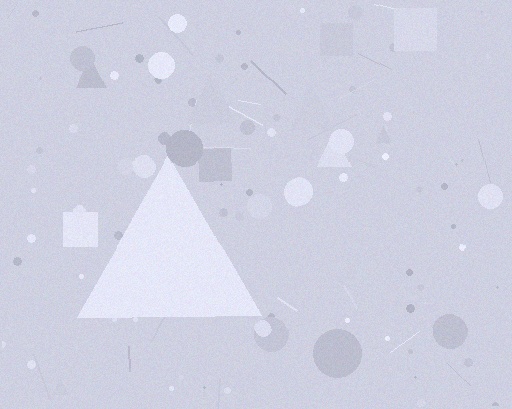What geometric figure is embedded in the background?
A triangle is embedded in the background.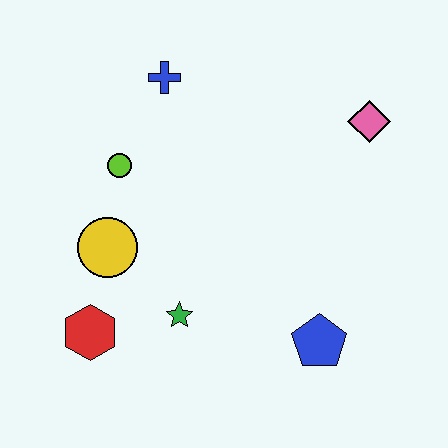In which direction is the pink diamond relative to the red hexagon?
The pink diamond is to the right of the red hexagon.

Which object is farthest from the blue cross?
The blue pentagon is farthest from the blue cross.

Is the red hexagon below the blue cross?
Yes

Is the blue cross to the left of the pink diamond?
Yes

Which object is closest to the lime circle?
The yellow circle is closest to the lime circle.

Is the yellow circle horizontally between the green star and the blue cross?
No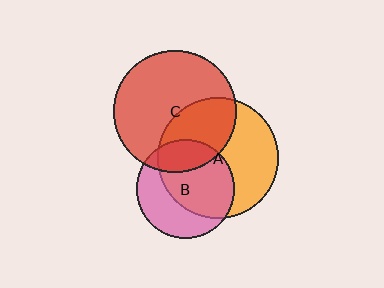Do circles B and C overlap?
Yes.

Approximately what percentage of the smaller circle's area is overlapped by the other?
Approximately 25%.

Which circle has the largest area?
Circle C (red).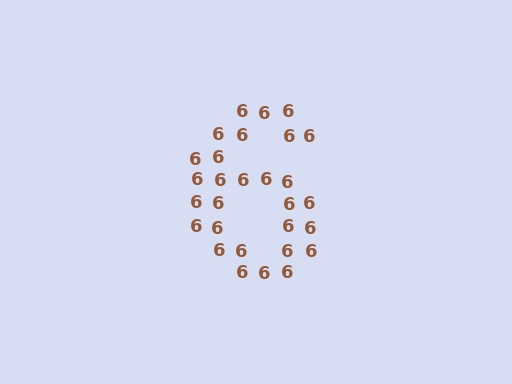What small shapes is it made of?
It is made of small digit 6's.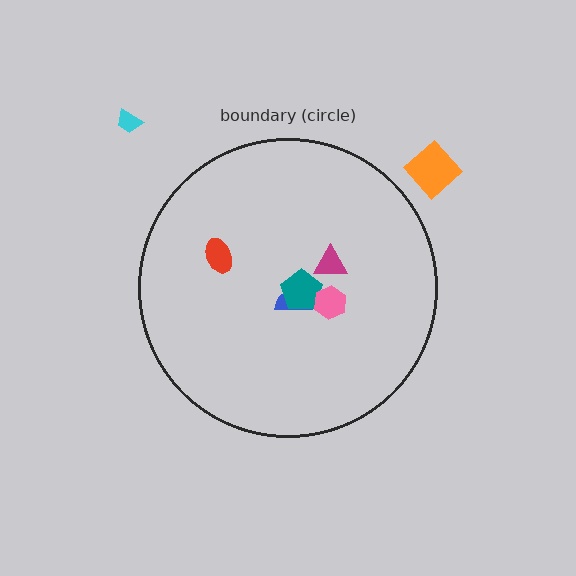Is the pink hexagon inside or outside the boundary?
Inside.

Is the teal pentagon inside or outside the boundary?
Inside.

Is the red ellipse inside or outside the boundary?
Inside.